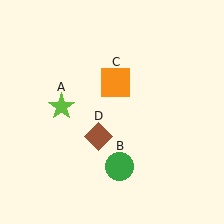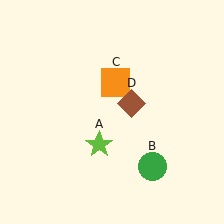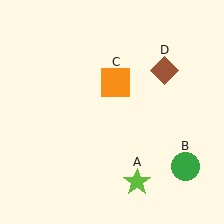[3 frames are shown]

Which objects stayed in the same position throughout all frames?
Orange square (object C) remained stationary.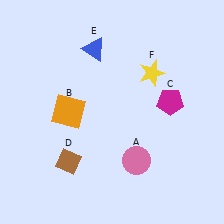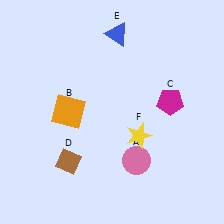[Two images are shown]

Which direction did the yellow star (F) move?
The yellow star (F) moved down.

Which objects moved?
The objects that moved are: the blue triangle (E), the yellow star (F).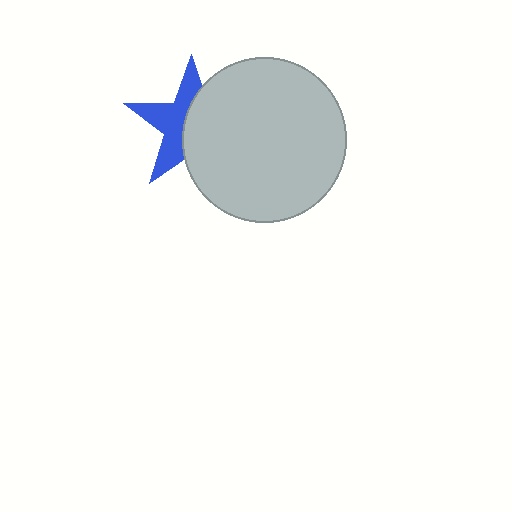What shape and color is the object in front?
The object in front is a light gray circle.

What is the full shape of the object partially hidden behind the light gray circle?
The partially hidden object is a blue star.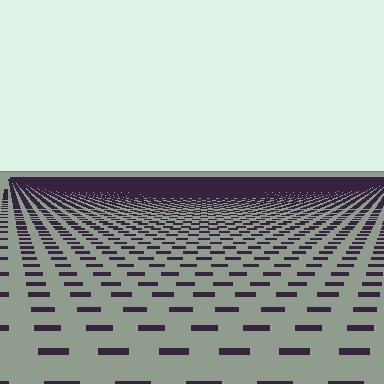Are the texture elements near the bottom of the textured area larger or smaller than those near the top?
Larger. Near the bottom, elements are closer to the viewer and appear at a bigger on-screen size.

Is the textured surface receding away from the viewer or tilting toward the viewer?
The surface is receding away from the viewer. Texture elements get smaller and denser toward the top.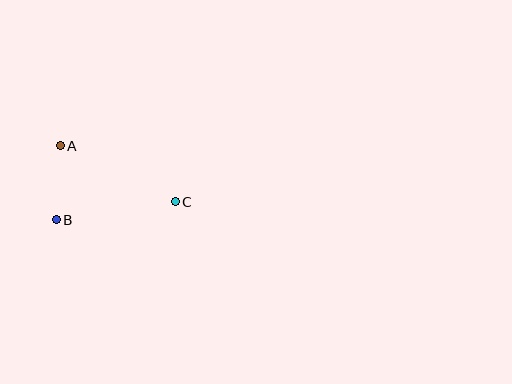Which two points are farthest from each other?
Points A and C are farthest from each other.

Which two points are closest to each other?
Points A and B are closest to each other.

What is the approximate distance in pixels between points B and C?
The distance between B and C is approximately 120 pixels.